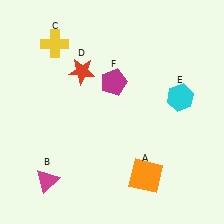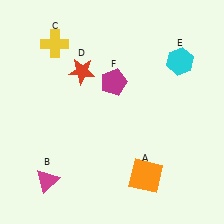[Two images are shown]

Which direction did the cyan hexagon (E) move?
The cyan hexagon (E) moved up.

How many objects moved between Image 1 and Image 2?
1 object moved between the two images.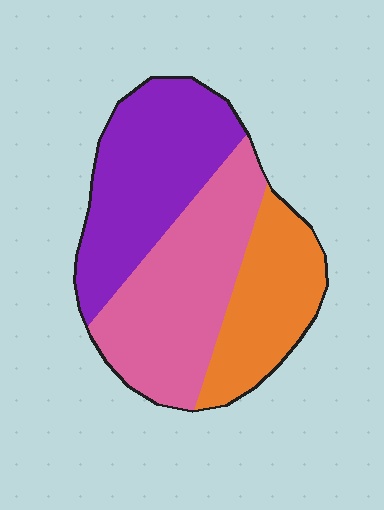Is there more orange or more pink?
Pink.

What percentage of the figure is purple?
Purple covers about 35% of the figure.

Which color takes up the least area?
Orange, at roughly 25%.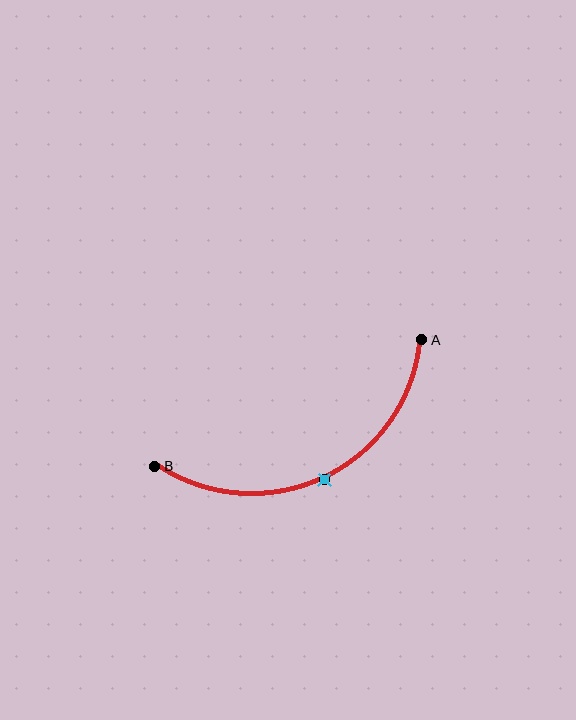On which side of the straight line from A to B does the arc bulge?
The arc bulges below the straight line connecting A and B.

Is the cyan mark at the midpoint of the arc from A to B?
Yes. The cyan mark lies on the arc at equal arc-length from both A and B — it is the arc midpoint.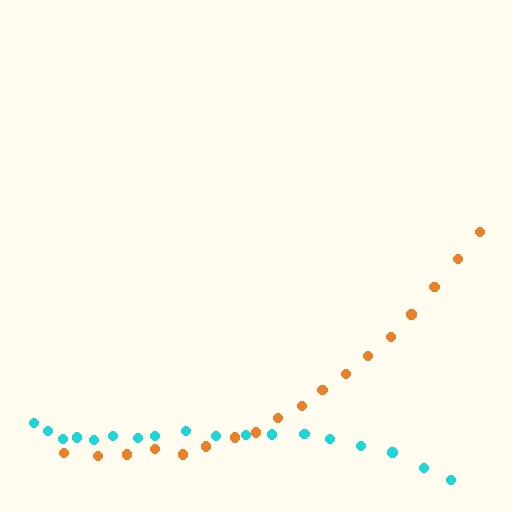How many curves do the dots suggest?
There are 2 distinct paths.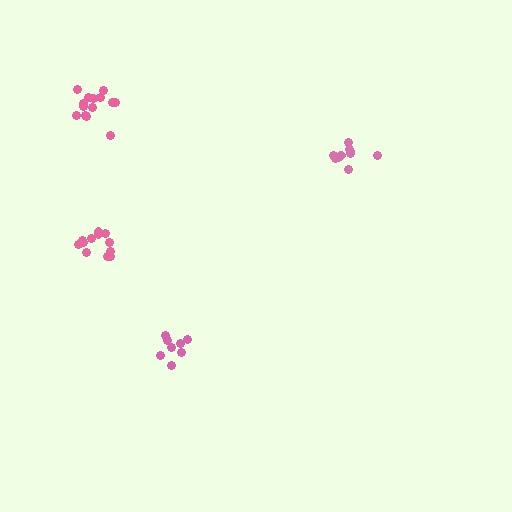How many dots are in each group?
Group 1: 10 dots, Group 2: 8 dots, Group 3: 12 dots, Group 4: 14 dots (44 total).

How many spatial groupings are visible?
There are 4 spatial groupings.